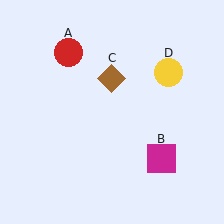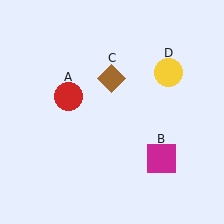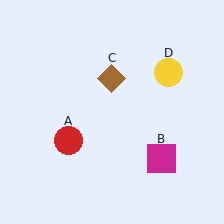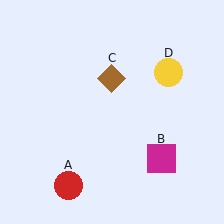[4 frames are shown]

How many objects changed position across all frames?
1 object changed position: red circle (object A).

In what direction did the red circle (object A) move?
The red circle (object A) moved down.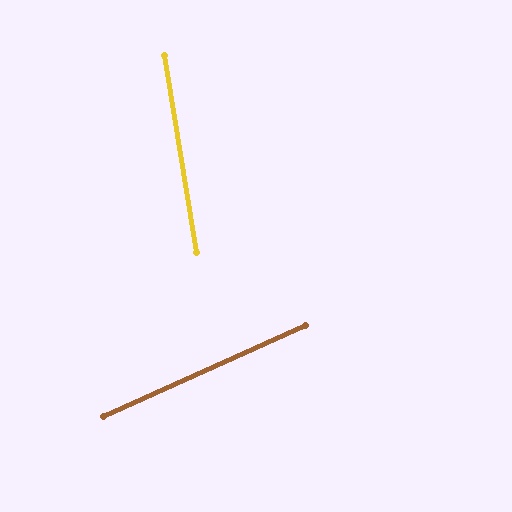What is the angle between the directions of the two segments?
Approximately 75 degrees.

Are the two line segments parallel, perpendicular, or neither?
Neither parallel nor perpendicular — they differ by about 75°.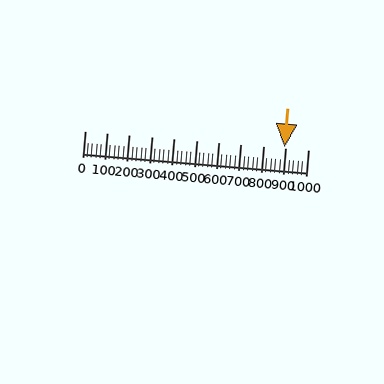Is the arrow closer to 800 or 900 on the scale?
The arrow is closer to 900.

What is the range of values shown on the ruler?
The ruler shows values from 0 to 1000.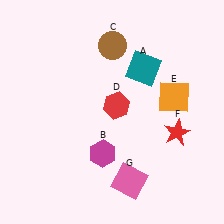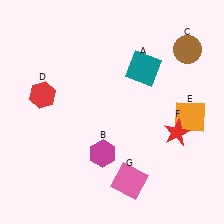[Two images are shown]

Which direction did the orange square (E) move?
The orange square (E) moved down.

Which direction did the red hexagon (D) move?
The red hexagon (D) moved left.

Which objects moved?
The objects that moved are: the brown circle (C), the red hexagon (D), the orange square (E).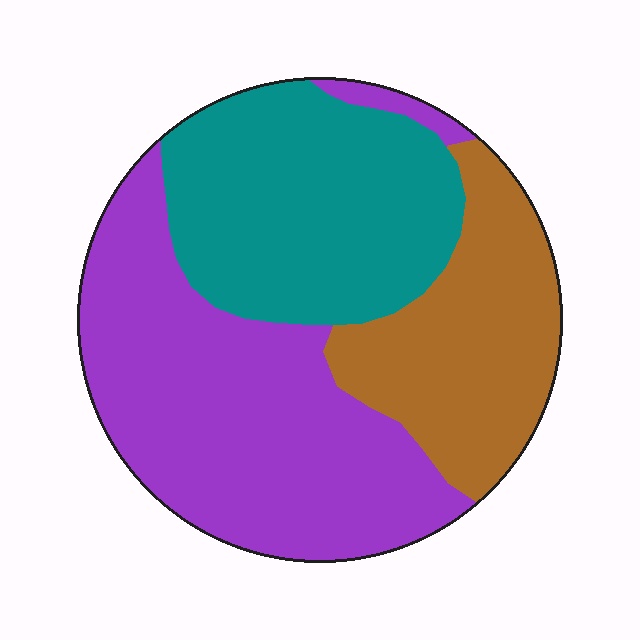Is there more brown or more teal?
Teal.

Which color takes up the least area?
Brown, at roughly 25%.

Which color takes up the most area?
Purple, at roughly 45%.